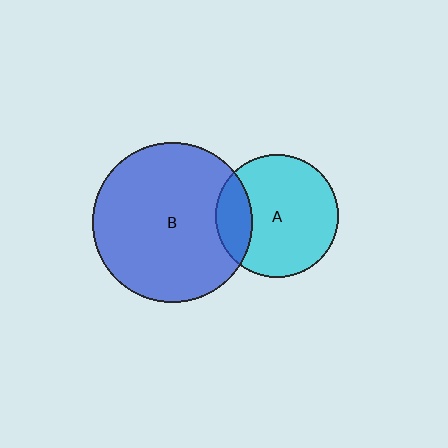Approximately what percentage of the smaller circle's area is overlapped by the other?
Approximately 20%.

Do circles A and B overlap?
Yes.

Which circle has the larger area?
Circle B (blue).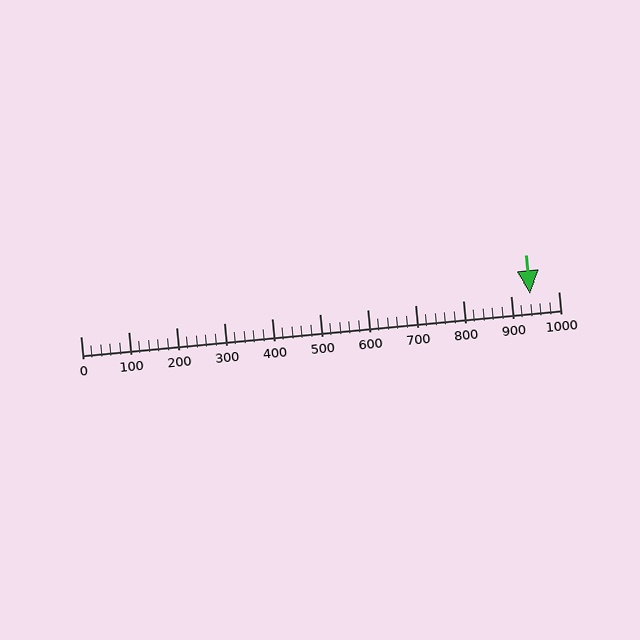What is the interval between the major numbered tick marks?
The major tick marks are spaced 100 units apart.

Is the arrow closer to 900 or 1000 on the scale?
The arrow is closer to 900.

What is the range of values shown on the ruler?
The ruler shows values from 0 to 1000.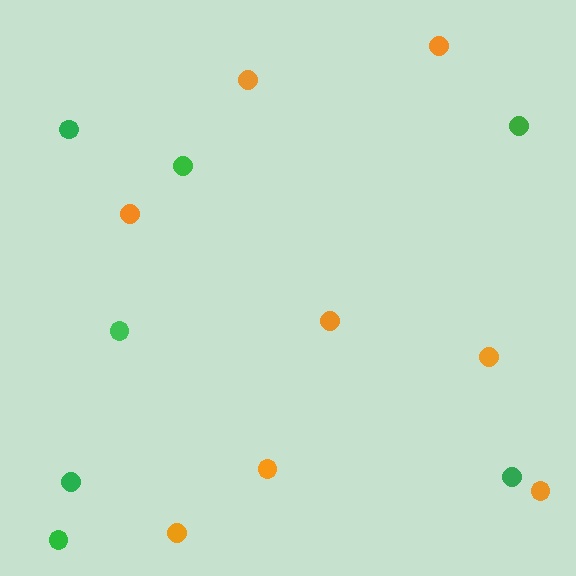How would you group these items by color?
There are 2 groups: one group of green circles (7) and one group of orange circles (8).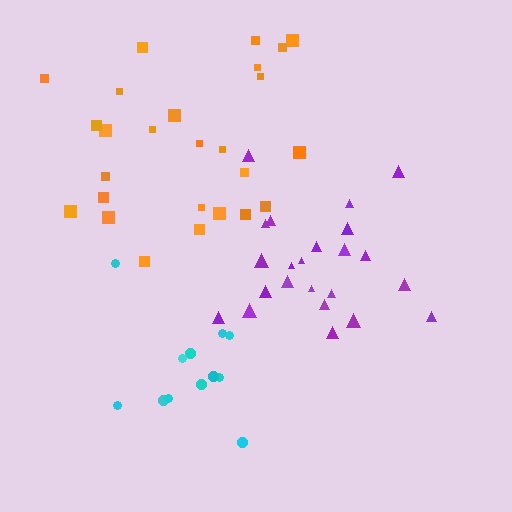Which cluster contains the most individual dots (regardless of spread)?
Orange (26).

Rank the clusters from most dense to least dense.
purple, orange, cyan.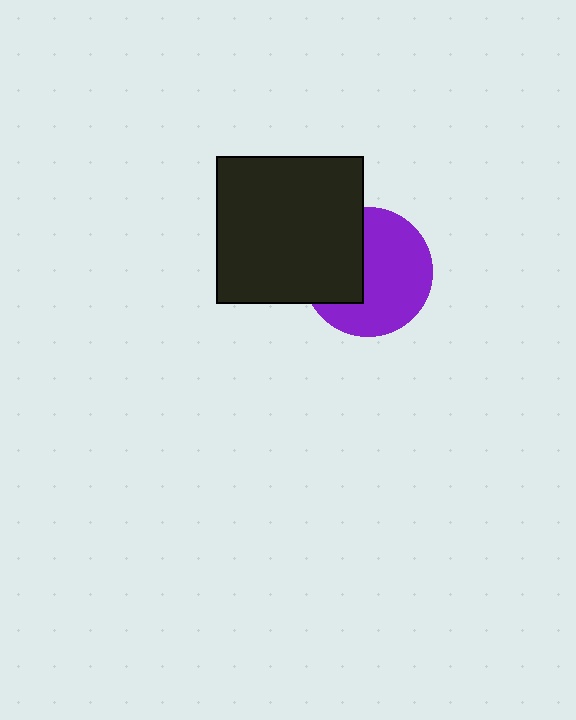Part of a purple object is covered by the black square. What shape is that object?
It is a circle.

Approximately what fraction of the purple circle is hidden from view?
Roughly 37% of the purple circle is hidden behind the black square.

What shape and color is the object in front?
The object in front is a black square.